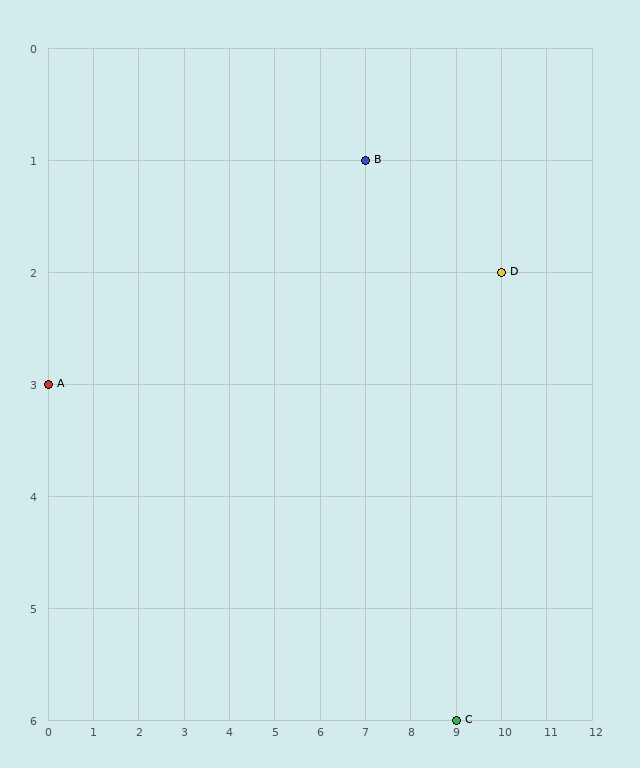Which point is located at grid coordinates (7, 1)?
Point B is at (7, 1).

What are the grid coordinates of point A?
Point A is at grid coordinates (0, 3).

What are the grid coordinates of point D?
Point D is at grid coordinates (10, 2).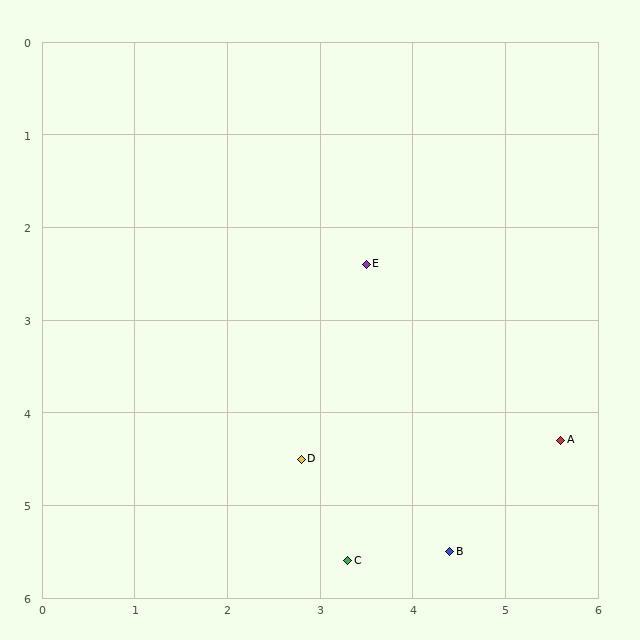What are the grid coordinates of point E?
Point E is at approximately (3.5, 2.4).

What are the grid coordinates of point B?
Point B is at approximately (4.4, 5.5).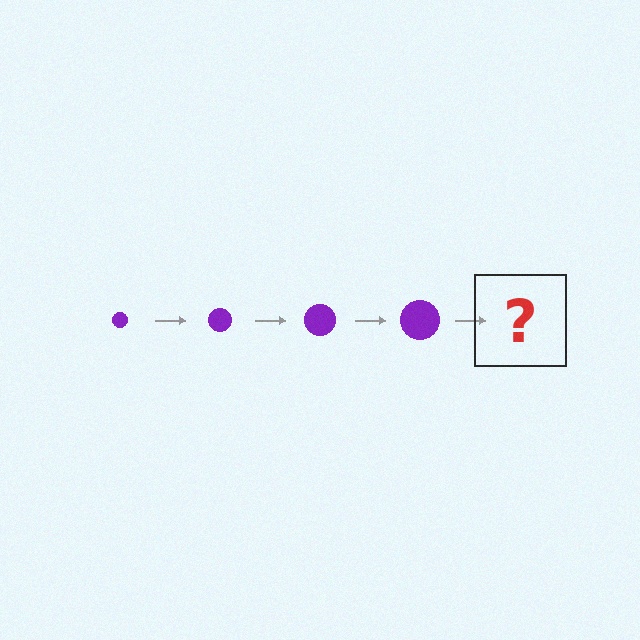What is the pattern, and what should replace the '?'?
The pattern is that the circle gets progressively larger each step. The '?' should be a purple circle, larger than the previous one.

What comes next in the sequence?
The next element should be a purple circle, larger than the previous one.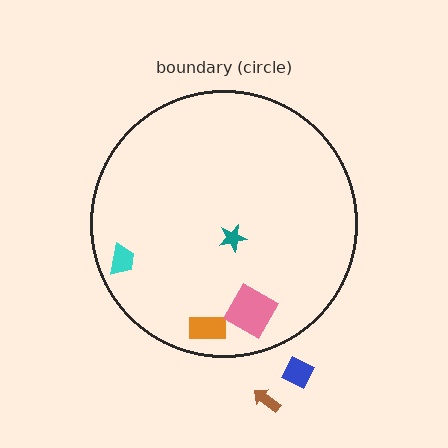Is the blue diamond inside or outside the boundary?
Outside.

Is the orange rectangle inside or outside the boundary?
Inside.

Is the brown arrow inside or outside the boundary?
Outside.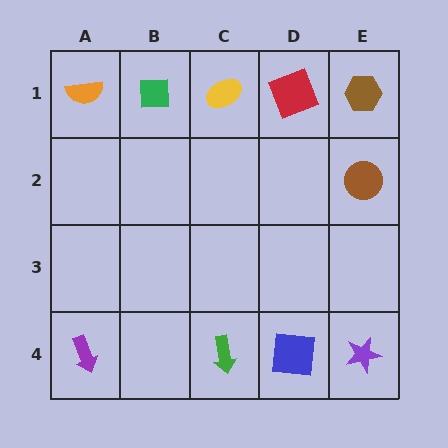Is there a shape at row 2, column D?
No, that cell is empty.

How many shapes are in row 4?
4 shapes.